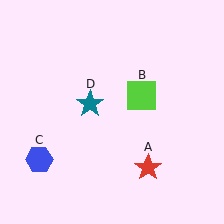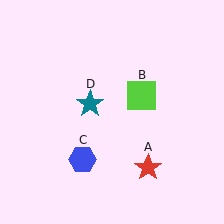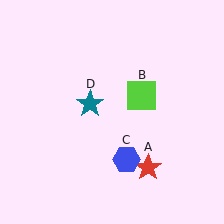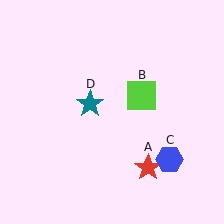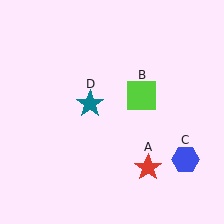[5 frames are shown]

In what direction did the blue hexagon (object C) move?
The blue hexagon (object C) moved right.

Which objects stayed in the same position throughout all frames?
Red star (object A) and lime square (object B) and teal star (object D) remained stationary.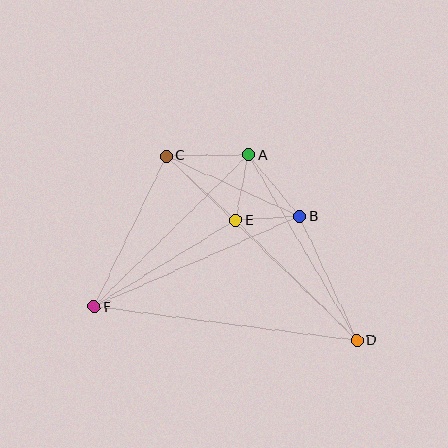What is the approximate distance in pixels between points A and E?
The distance between A and E is approximately 67 pixels.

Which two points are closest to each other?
Points B and E are closest to each other.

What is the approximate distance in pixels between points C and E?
The distance between C and E is approximately 95 pixels.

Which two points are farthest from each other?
Points C and D are farthest from each other.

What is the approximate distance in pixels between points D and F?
The distance between D and F is approximately 265 pixels.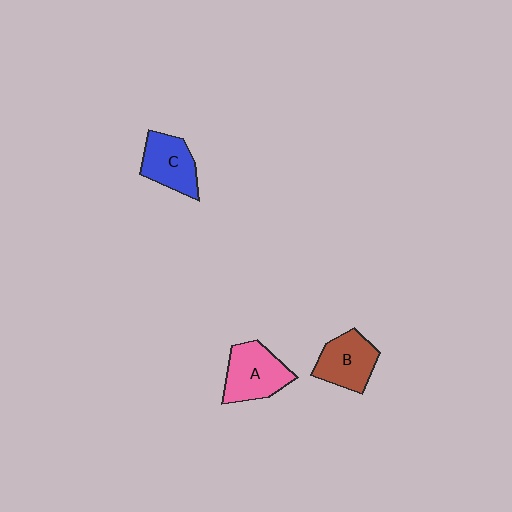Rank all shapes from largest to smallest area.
From largest to smallest: A (pink), B (brown), C (blue).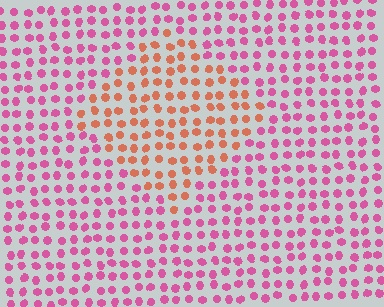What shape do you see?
I see a diamond.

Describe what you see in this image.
The image is filled with small pink elements in a uniform arrangement. A diamond-shaped region is visible where the elements are tinted to a slightly different hue, forming a subtle color boundary.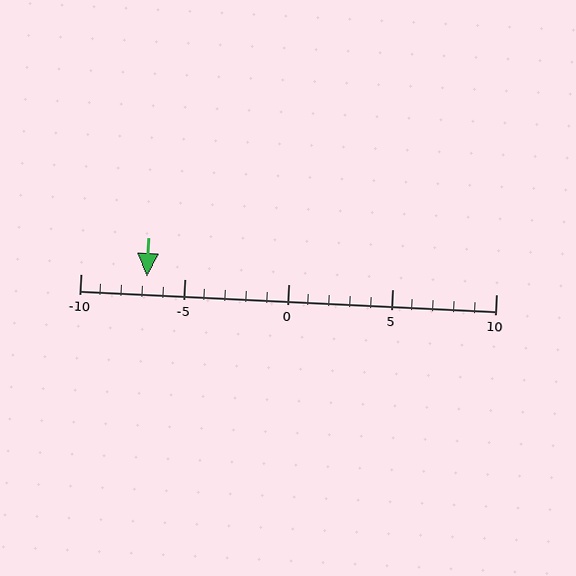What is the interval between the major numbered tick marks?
The major tick marks are spaced 5 units apart.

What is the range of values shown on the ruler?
The ruler shows values from -10 to 10.